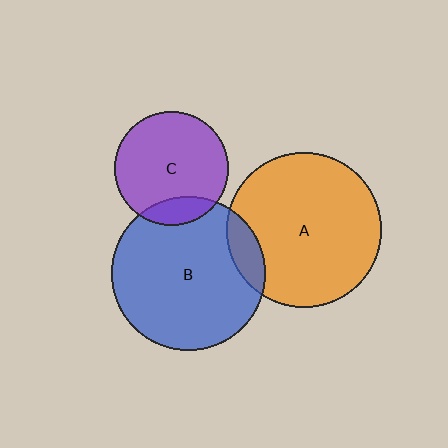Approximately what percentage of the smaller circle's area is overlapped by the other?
Approximately 10%.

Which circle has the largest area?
Circle A (orange).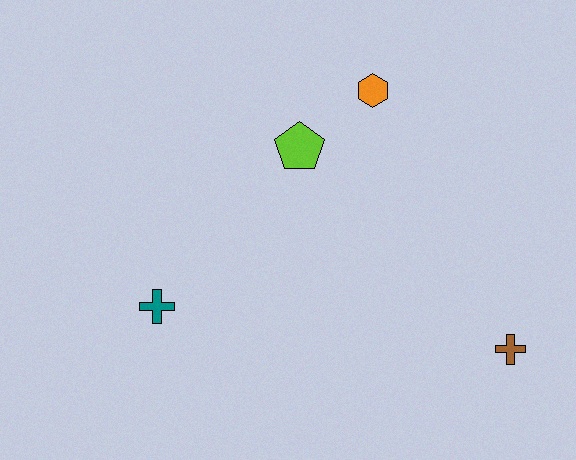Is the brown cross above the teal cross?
No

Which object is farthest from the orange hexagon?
The teal cross is farthest from the orange hexagon.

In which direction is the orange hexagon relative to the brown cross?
The orange hexagon is above the brown cross.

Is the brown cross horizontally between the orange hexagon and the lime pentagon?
No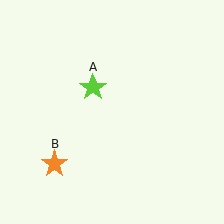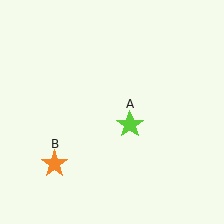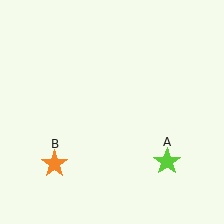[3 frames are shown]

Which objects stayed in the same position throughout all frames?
Orange star (object B) remained stationary.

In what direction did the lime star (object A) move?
The lime star (object A) moved down and to the right.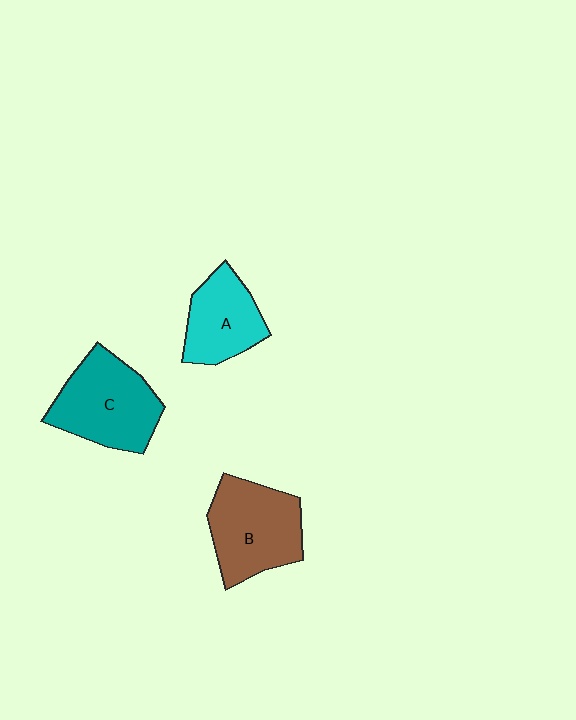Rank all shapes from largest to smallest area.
From largest to smallest: C (teal), B (brown), A (cyan).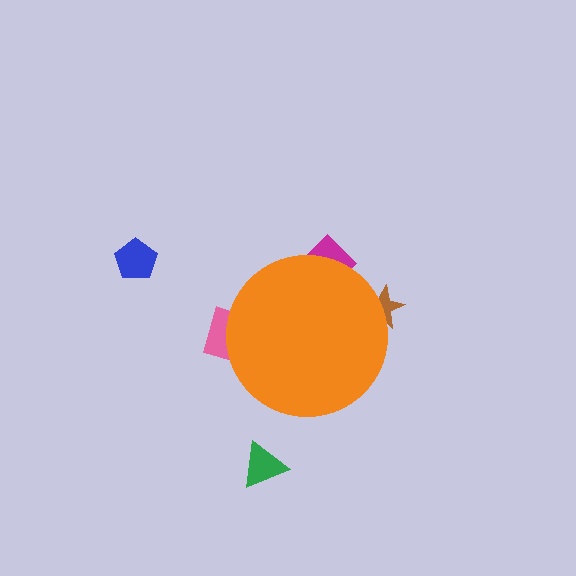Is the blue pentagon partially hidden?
No, the blue pentagon is fully visible.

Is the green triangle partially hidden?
No, the green triangle is fully visible.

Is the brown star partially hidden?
Yes, the brown star is partially hidden behind the orange circle.